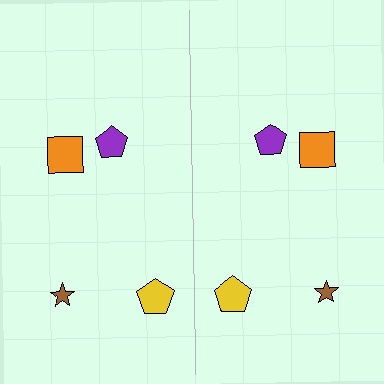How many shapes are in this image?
There are 8 shapes in this image.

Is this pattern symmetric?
Yes, this pattern has bilateral (reflection) symmetry.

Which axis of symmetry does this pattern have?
The pattern has a vertical axis of symmetry running through the center of the image.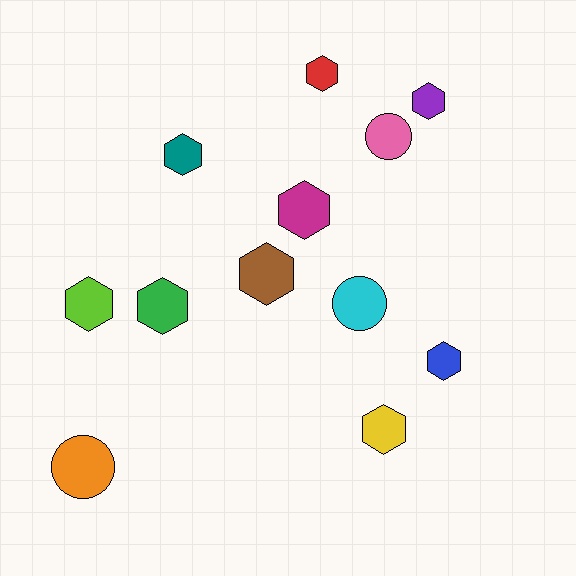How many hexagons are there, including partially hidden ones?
There are 9 hexagons.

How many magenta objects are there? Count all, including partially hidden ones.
There is 1 magenta object.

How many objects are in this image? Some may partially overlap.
There are 12 objects.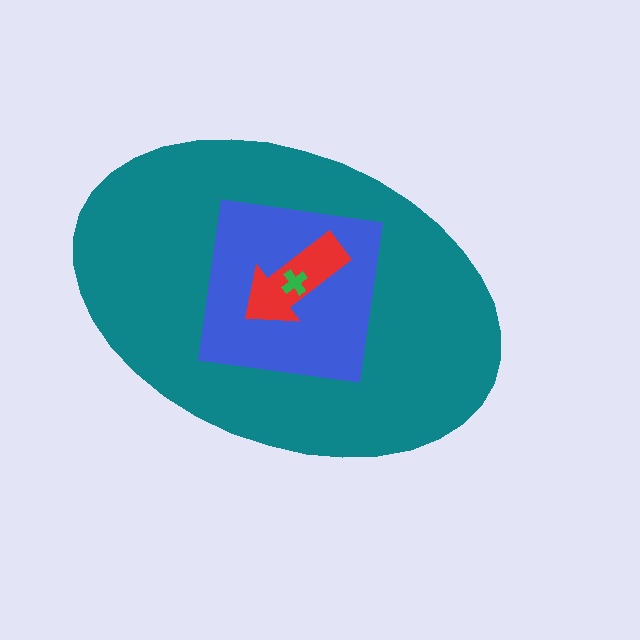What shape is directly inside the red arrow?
The green cross.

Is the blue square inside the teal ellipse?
Yes.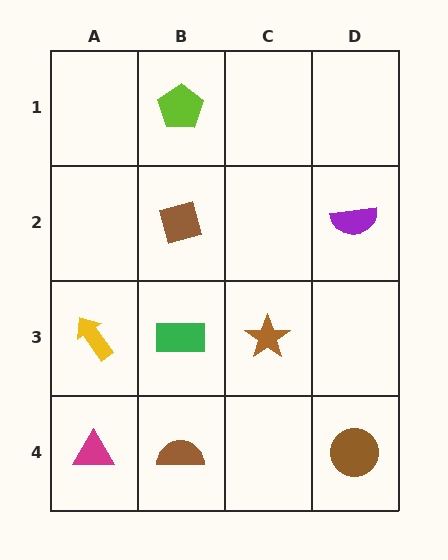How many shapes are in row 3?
3 shapes.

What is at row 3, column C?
A brown star.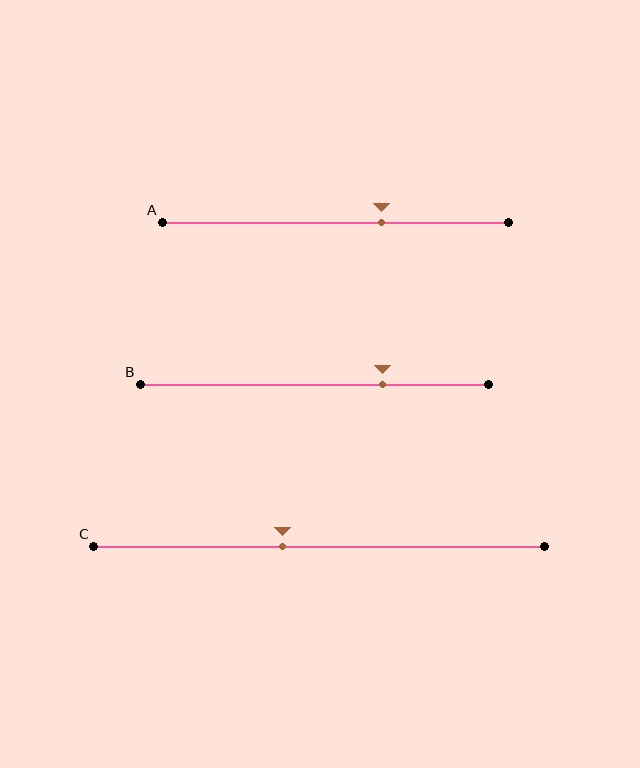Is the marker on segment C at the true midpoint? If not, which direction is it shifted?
No, the marker on segment C is shifted to the left by about 8% of the segment length.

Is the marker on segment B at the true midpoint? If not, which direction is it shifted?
No, the marker on segment B is shifted to the right by about 19% of the segment length.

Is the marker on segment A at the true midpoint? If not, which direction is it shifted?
No, the marker on segment A is shifted to the right by about 13% of the segment length.